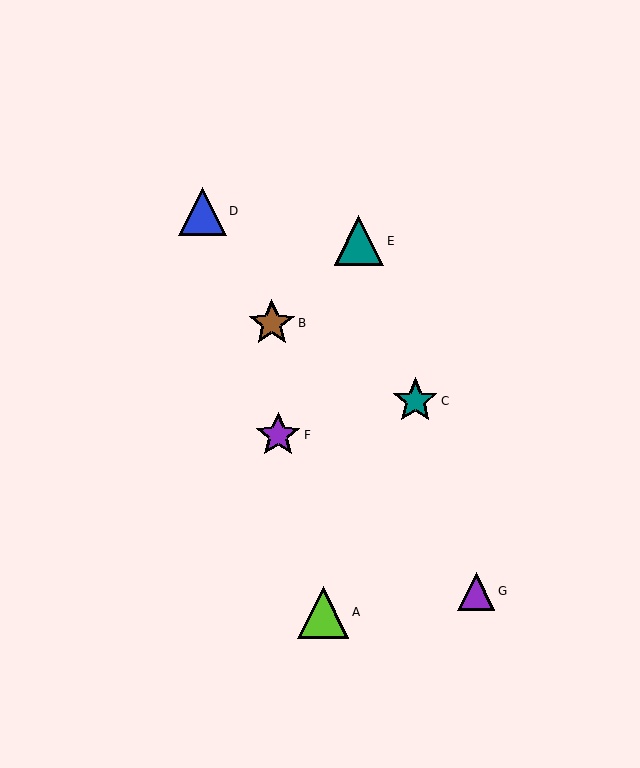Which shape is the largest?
The lime triangle (labeled A) is the largest.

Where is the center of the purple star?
The center of the purple star is at (278, 435).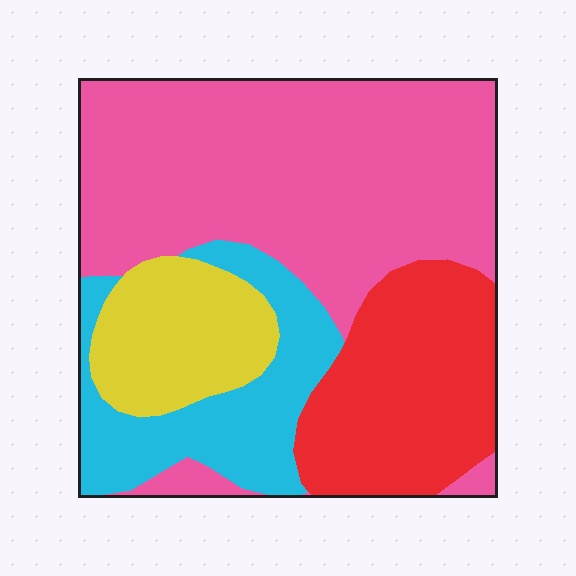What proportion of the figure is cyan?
Cyan takes up between a sixth and a third of the figure.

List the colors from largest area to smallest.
From largest to smallest: pink, red, cyan, yellow.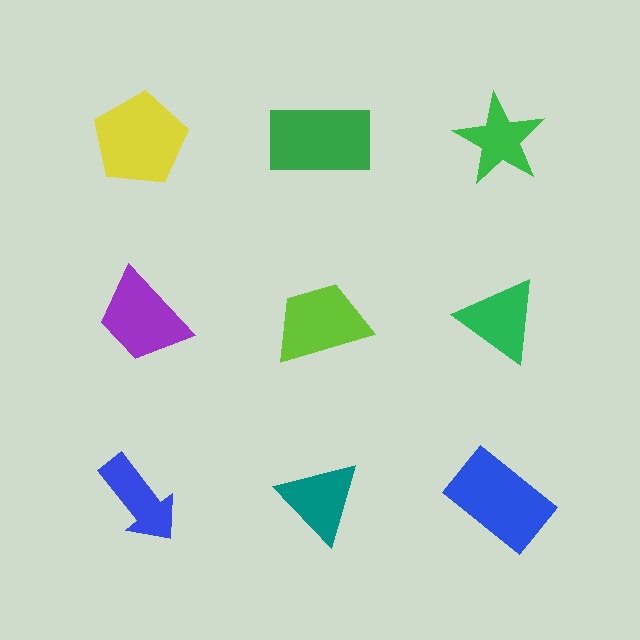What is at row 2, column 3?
A green triangle.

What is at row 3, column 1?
A blue arrow.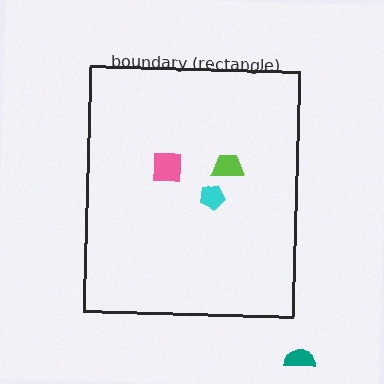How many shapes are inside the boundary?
3 inside, 1 outside.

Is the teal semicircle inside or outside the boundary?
Outside.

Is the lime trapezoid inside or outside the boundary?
Inside.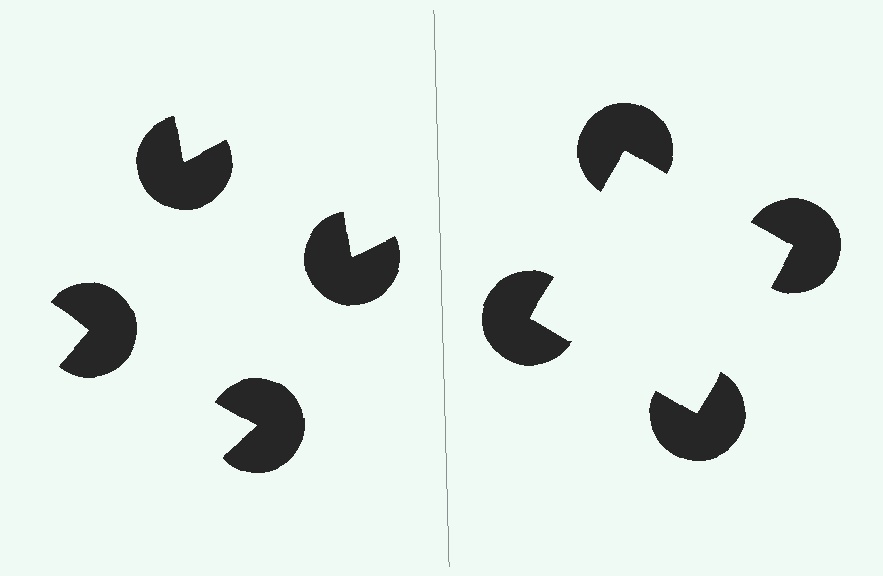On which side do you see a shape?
An illusory square appears on the right side. On the left side the wedge cuts are rotated, so no coherent shape forms.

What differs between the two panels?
The pac-man discs are positioned identically on both sides; only the wedge orientations differ. On the right they align to a square; on the left they are misaligned.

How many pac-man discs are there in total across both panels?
8 — 4 on each side.